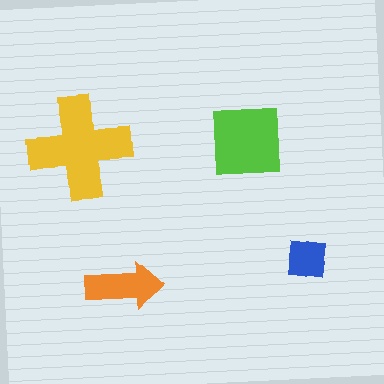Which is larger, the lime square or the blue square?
The lime square.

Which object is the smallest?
The blue square.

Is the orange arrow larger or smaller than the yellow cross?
Smaller.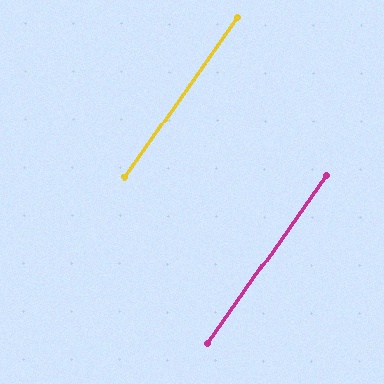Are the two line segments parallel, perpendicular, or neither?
Parallel — their directions differ by only 0.3°.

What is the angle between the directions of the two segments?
Approximately 0 degrees.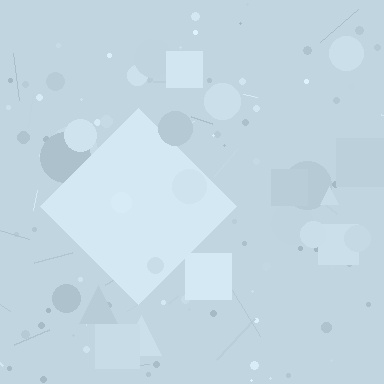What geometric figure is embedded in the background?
A diamond is embedded in the background.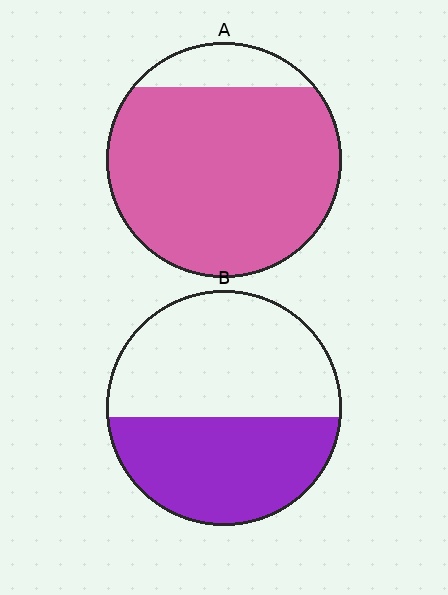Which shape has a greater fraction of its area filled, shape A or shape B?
Shape A.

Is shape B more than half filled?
No.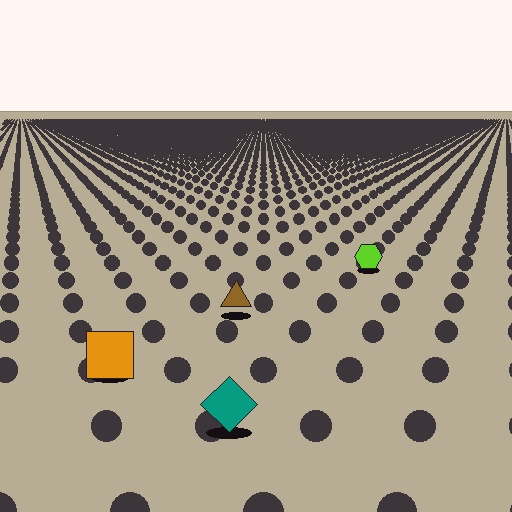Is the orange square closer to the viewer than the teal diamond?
No. The teal diamond is closer — you can tell from the texture gradient: the ground texture is coarser near it.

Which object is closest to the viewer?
The teal diamond is closest. The texture marks near it are larger and more spread out.